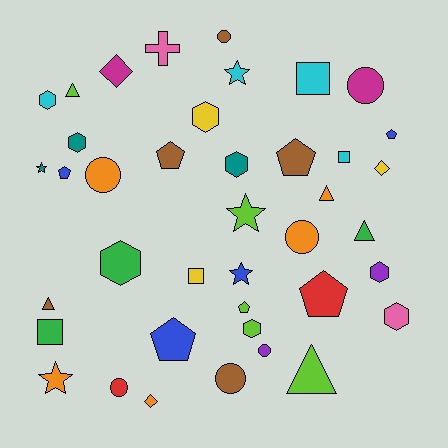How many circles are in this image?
There are 7 circles.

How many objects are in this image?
There are 40 objects.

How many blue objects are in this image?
There are 4 blue objects.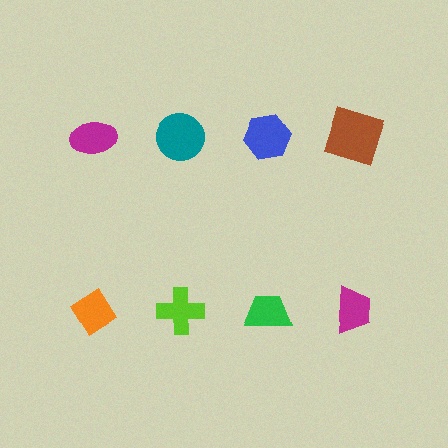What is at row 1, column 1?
A magenta ellipse.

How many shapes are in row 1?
4 shapes.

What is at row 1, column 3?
A blue hexagon.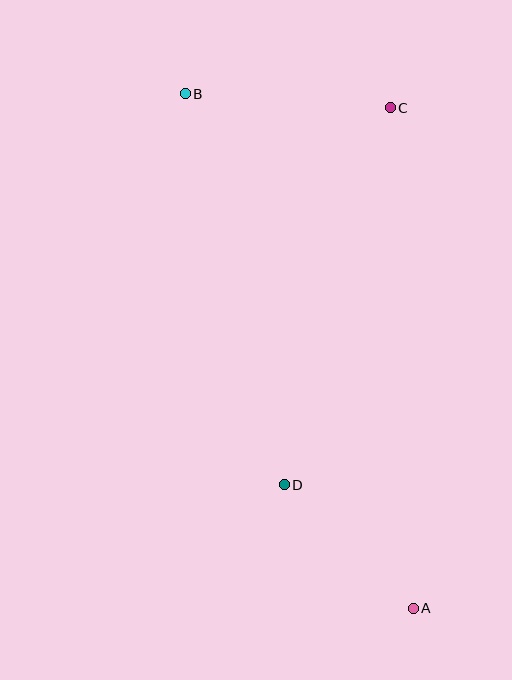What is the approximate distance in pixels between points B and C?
The distance between B and C is approximately 205 pixels.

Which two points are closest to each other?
Points A and D are closest to each other.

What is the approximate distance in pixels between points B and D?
The distance between B and D is approximately 403 pixels.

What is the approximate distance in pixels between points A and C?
The distance between A and C is approximately 501 pixels.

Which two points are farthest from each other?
Points A and B are farthest from each other.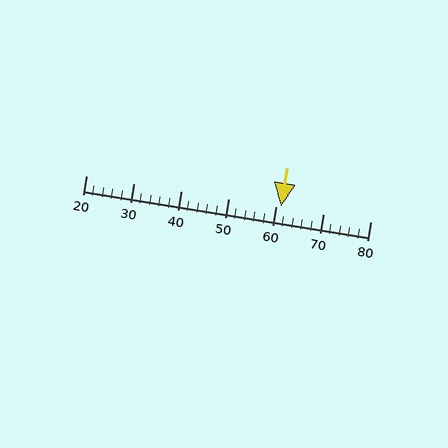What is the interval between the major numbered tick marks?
The major tick marks are spaced 10 units apart.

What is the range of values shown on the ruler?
The ruler shows values from 20 to 80.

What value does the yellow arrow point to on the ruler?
The yellow arrow points to approximately 61.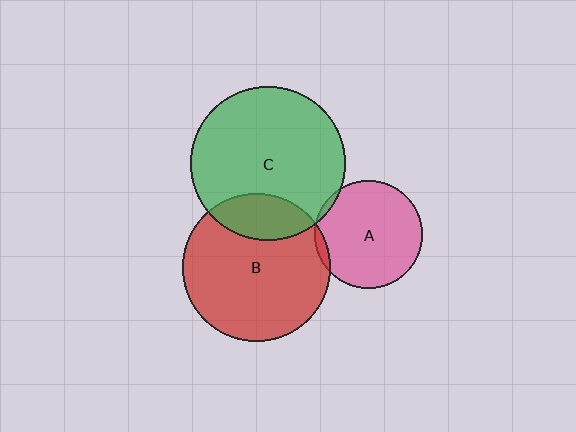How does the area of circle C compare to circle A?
Approximately 2.1 times.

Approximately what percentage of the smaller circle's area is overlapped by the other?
Approximately 20%.